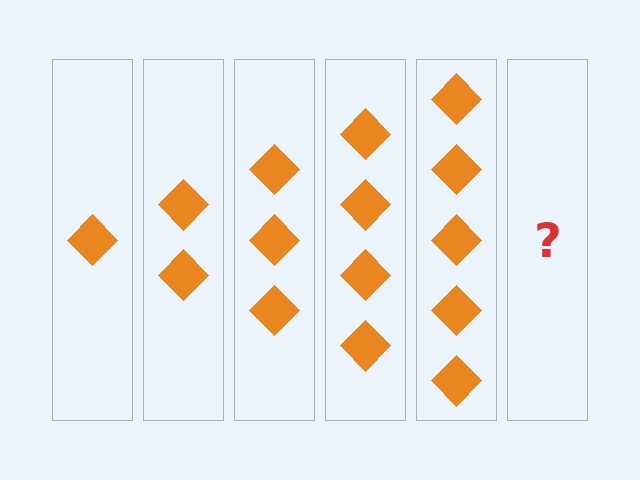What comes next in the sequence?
The next element should be 6 diamonds.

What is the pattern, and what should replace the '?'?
The pattern is that each step adds one more diamond. The '?' should be 6 diamonds.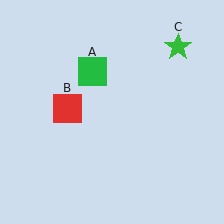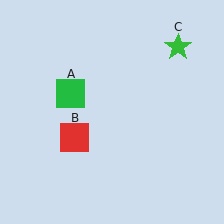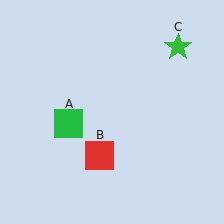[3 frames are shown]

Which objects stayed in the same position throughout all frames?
Green star (object C) remained stationary.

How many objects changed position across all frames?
2 objects changed position: green square (object A), red square (object B).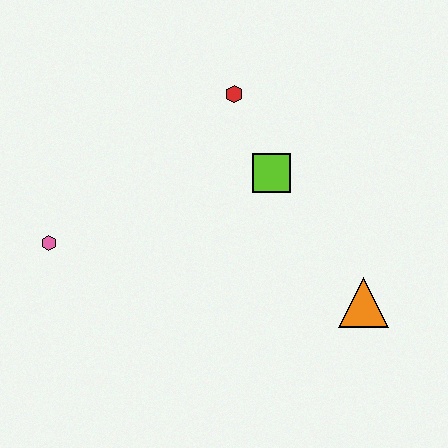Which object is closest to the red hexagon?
The lime square is closest to the red hexagon.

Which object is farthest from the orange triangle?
The pink hexagon is farthest from the orange triangle.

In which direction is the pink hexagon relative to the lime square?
The pink hexagon is to the left of the lime square.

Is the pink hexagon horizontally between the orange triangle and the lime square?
No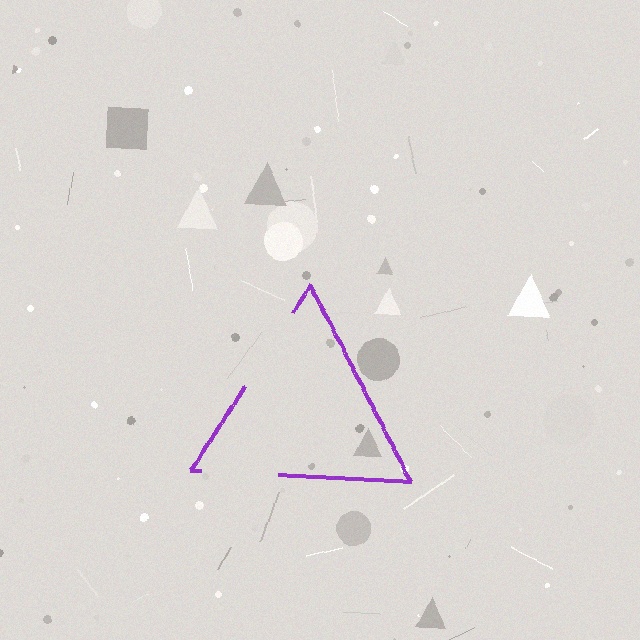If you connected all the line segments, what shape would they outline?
They would outline a triangle.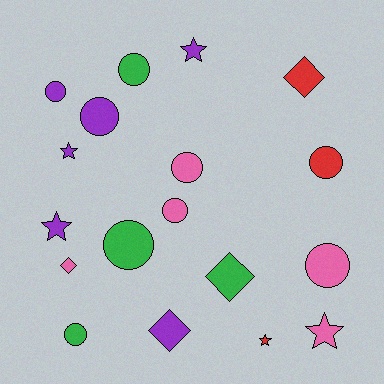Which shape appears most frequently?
Circle, with 9 objects.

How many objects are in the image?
There are 18 objects.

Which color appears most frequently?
Purple, with 6 objects.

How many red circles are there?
There is 1 red circle.